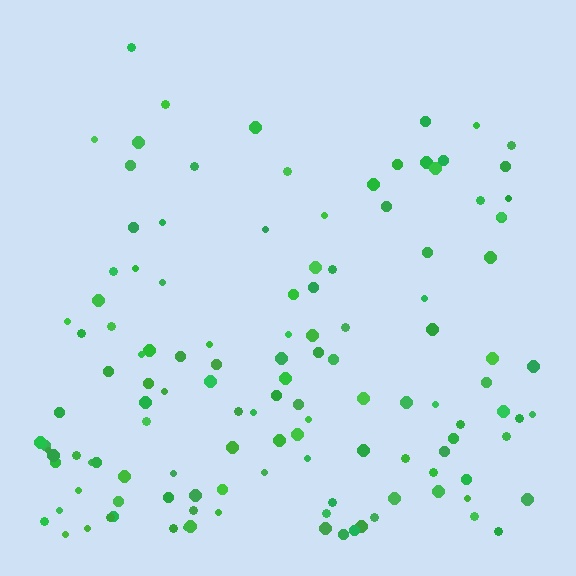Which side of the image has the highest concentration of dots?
The bottom.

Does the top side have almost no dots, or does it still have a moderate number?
Still a moderate number, just noticeably fewer than the bottom.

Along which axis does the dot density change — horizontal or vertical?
Vertical.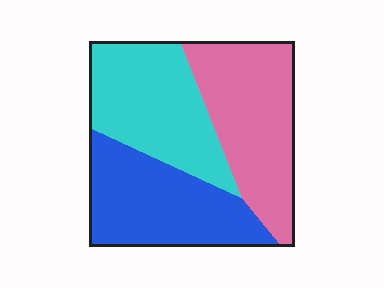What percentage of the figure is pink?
Pink covers about 35% of the figure.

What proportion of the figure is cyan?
Cyan takes up between a quarter and a half of the figure.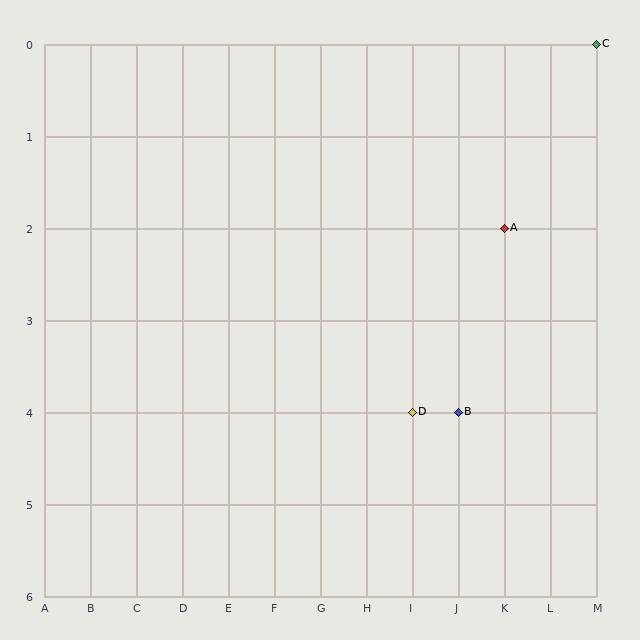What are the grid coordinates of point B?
Point B is at grid coordinates (J, 4).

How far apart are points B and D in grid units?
Points B and D are 1 column apart.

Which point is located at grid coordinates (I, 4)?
Point D is at (I, 4).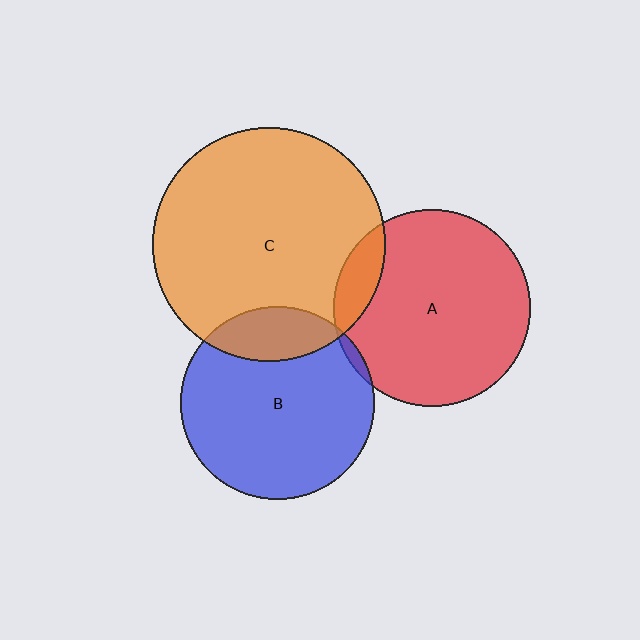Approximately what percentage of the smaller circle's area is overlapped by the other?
Approximately 10%.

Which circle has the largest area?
Circle C (orange).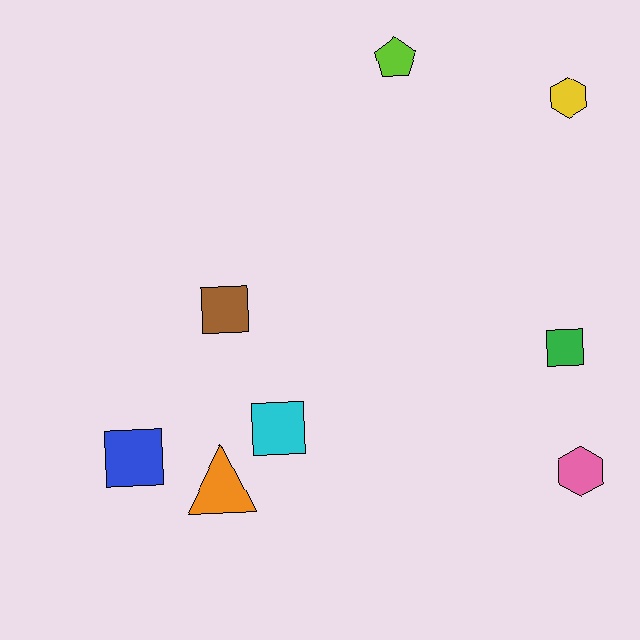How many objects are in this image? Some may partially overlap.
There are 8 objects.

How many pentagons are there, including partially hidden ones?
There is 1 pentagon.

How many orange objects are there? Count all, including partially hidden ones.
There is 1 orange object.